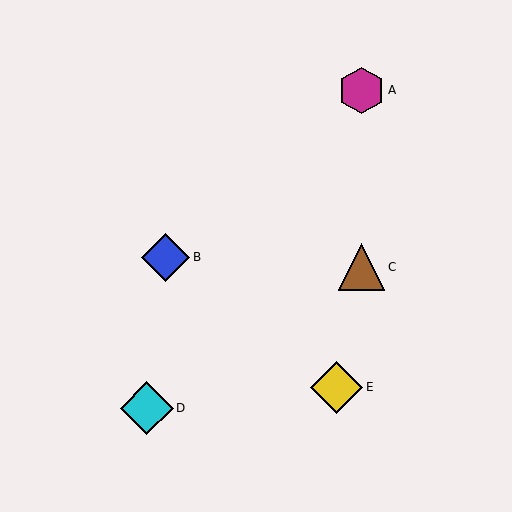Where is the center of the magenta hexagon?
The center of the magenta hexagon is at (361, 90).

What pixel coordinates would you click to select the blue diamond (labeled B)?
Click at (166, 257) to select the blue diamond B.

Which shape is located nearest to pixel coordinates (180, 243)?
The blue diamond (labeled B) at (166, 257) is nearest to that location.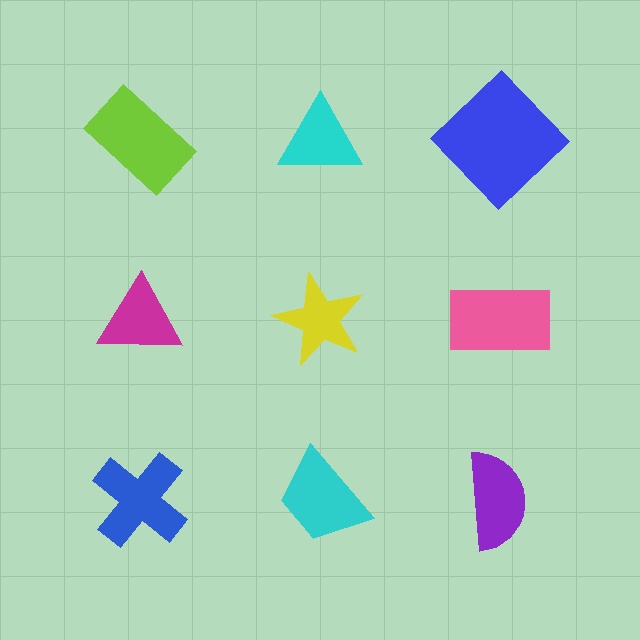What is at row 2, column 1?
A magenta triangle.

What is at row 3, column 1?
A blue cross.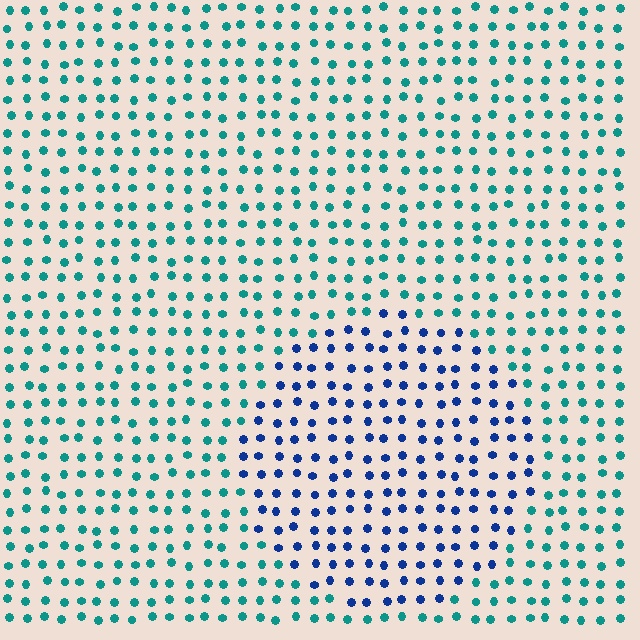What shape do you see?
I see a circle.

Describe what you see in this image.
The image is filled with small teal elements in a uniform arrangement. A circle-shaped region is visible where the elements are tinted to a slightly different hue, forming a subtle color boundary.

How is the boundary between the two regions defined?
The boundary is defined purely by a slight shift in hue (about 49 degrees). Spacing, size, and orientation are identical on both sides.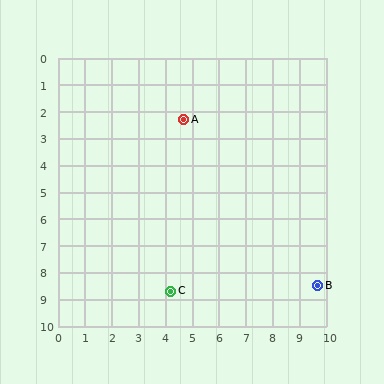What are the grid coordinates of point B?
Point B is at approximately (9.7, 8.5).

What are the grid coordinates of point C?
Point C is at approximately (4.2, 8.7).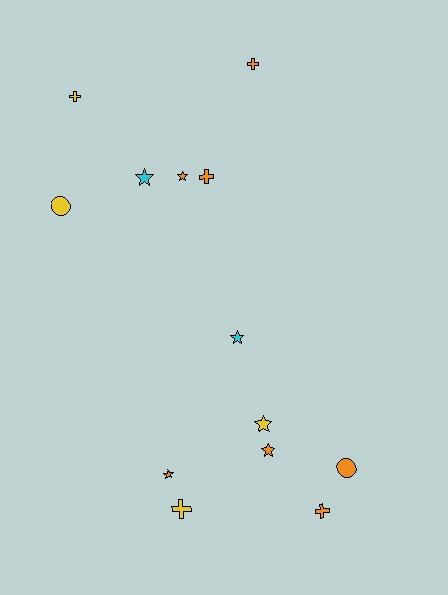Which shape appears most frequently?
Star, with 6 objects.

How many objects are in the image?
There are 13 objects.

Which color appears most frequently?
Orange, with 7 objects.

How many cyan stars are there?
There are 2 cyan stars.